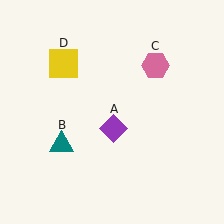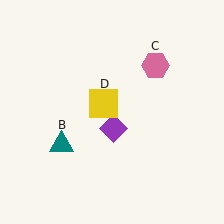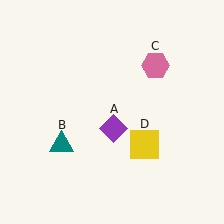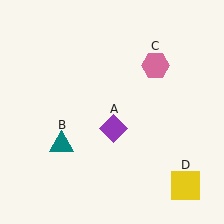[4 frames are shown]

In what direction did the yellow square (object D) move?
The yellow square (object D) moved down and to the right.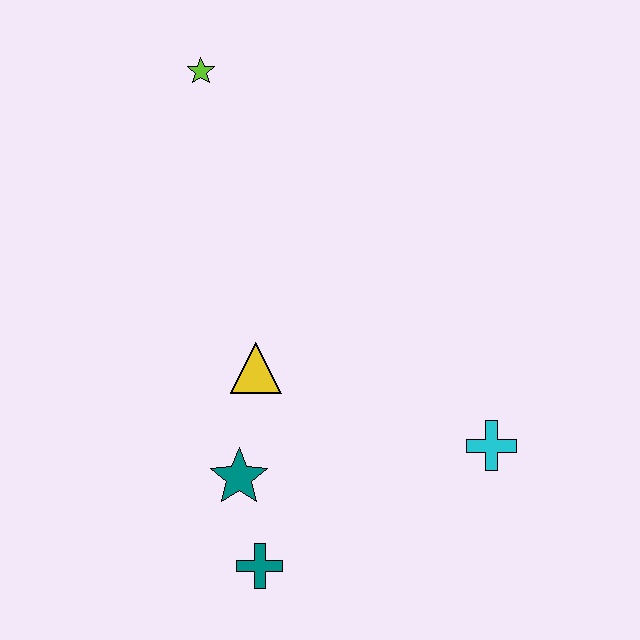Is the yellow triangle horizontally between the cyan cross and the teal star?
Yes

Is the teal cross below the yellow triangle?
Yes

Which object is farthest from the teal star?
The lime star is farthest from the teal star.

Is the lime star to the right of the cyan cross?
No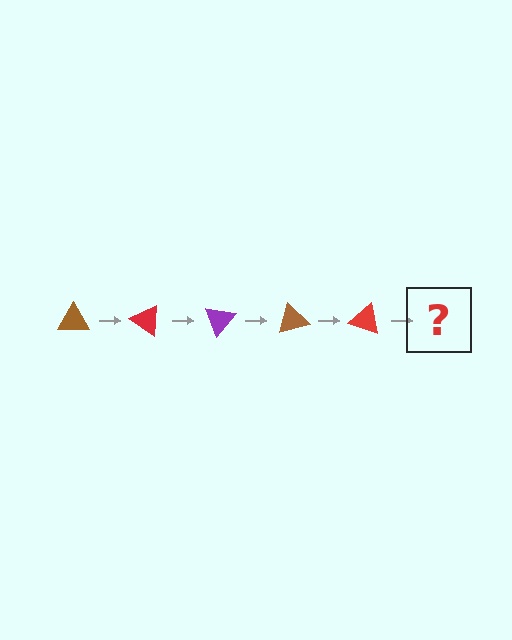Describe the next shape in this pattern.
It should be a purple triangle, rotated 175 degrees from the start.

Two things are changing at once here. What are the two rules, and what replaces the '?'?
The two rules are that it rotates 35 degrees each step and the color cycles through brown, red, and purple. The '?' should be a purple triangle, rotated 175 degrees from the start.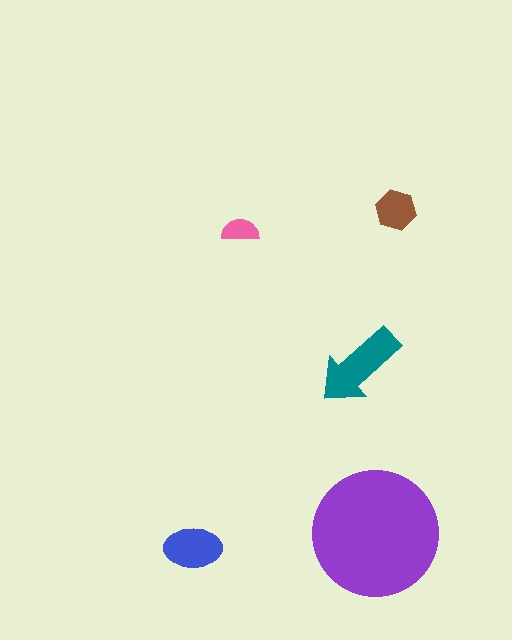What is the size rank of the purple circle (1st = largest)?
1st.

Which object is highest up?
The brown hexagon is topmost.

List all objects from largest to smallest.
The purple circle, the teal arrow, the blue ellipse, the brown hexagon, the pink semicircle.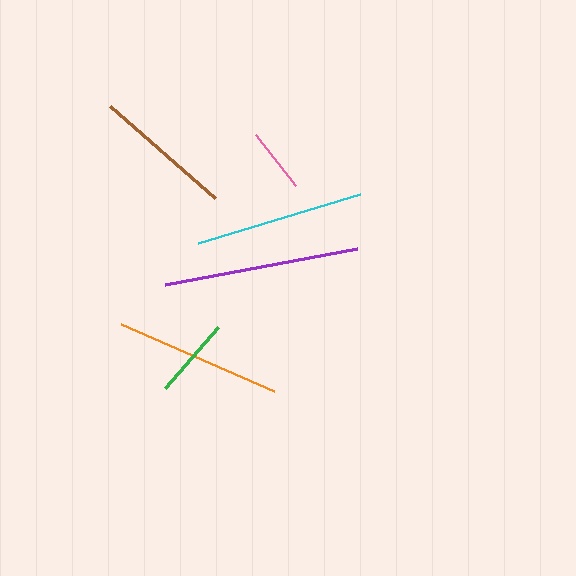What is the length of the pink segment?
The pink segment is approximately 65 pixels long.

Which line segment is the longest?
The purple line is the longest at approximately 195 pixels.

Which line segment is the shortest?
The pink line is the shortest at approximately 65 pixels.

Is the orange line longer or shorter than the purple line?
The purple line is longer than the orange line.